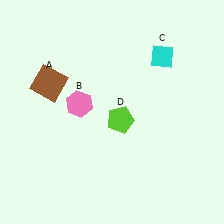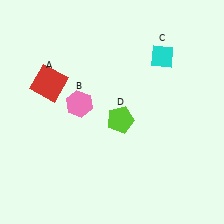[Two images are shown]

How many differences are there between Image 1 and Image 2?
There is 1 difference between the two images.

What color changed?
The square (A) changed from brown in Image 1 to red in Image 2.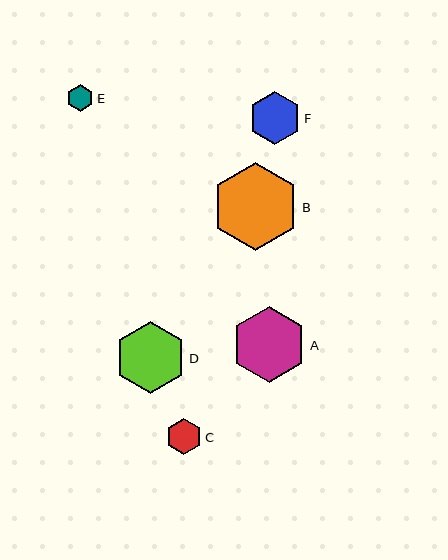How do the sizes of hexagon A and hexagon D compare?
Hexagon A and hexagon D are approximately the same size.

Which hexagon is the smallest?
Hexagon E is the smallest with a size of approximately 27 pixels.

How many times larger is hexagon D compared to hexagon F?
Hexagon D is approximately 1.4 times the size of hexagon F.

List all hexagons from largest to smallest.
From largest to smallest: B, A, D, F, C, E.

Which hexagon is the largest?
Hexagon B is the largest with a size of approximately 88 pixels.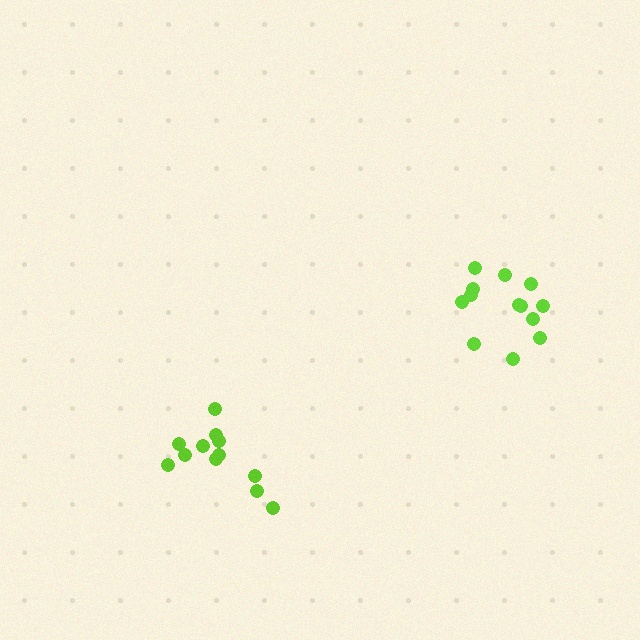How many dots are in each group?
Group 1: 13 dots, Group 2: 12 dots (25 total).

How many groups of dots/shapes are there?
There are 2 groups.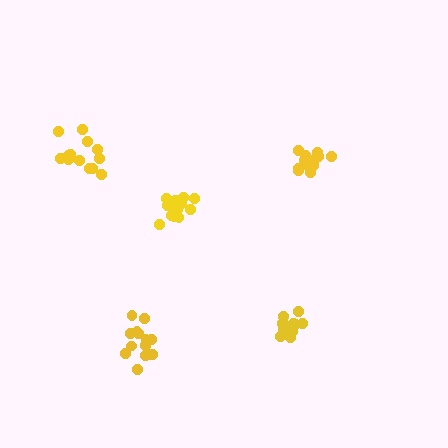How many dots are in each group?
Group 1: 15 dots, Group 2: 16 dots, Group 3: 13 dots, Group 4: 13 dots, Group 5: 13 dots (70 total).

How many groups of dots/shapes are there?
There are 5 groups.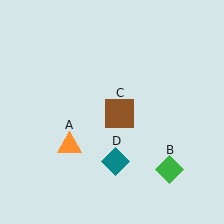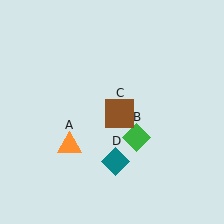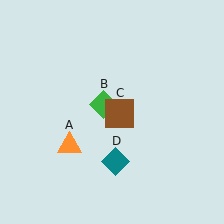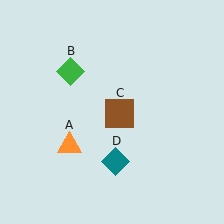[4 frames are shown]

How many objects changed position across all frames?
1 object changed position: green diamond (object B).